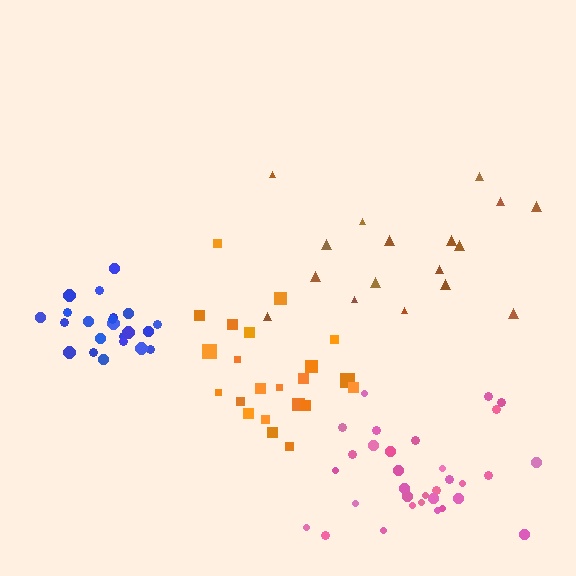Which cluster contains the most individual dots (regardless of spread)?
Pink (32).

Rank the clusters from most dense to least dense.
blue, orange, pink, brown.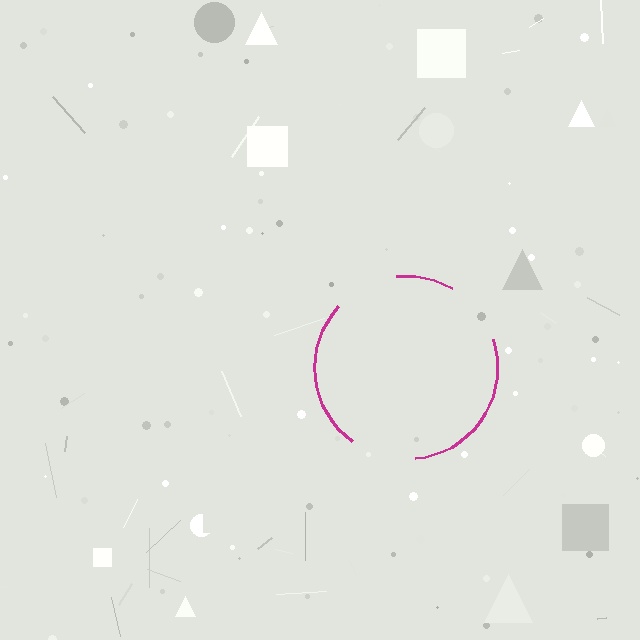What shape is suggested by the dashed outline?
The dashed outline suggests a circle.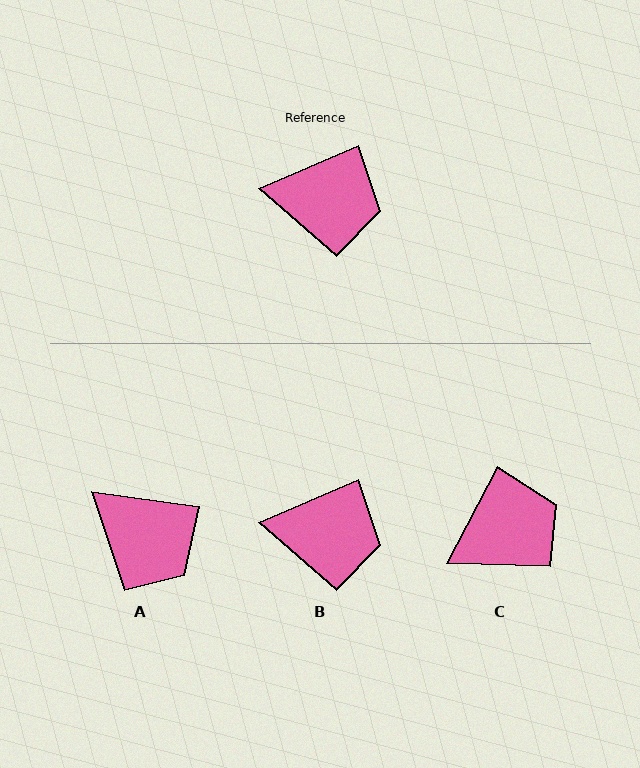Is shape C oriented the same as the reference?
No, it is off by about 39 degrees.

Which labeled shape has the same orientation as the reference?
B.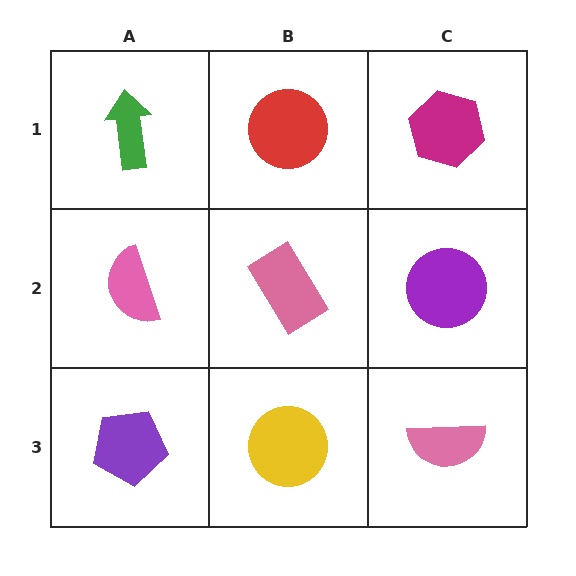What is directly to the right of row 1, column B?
A magenta hexagon.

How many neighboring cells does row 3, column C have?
2.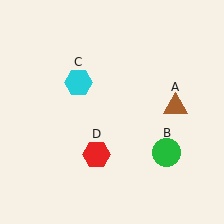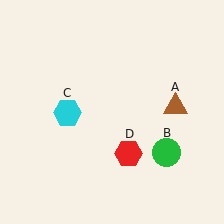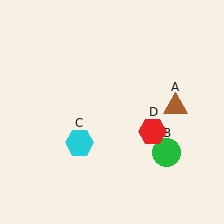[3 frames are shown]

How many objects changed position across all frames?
2 objects changed position: cyan hexagon (object C), red hexagon (object D).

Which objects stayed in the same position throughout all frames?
Brown triangle (object A) and green circle (object B) remained stationary.